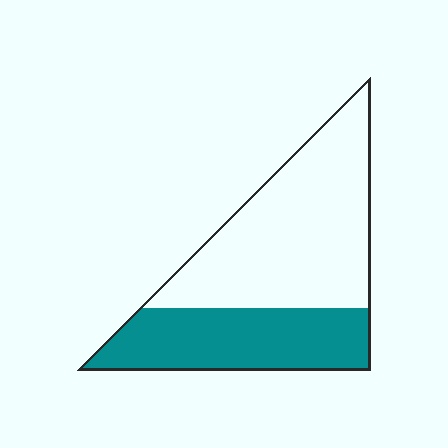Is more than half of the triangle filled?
No.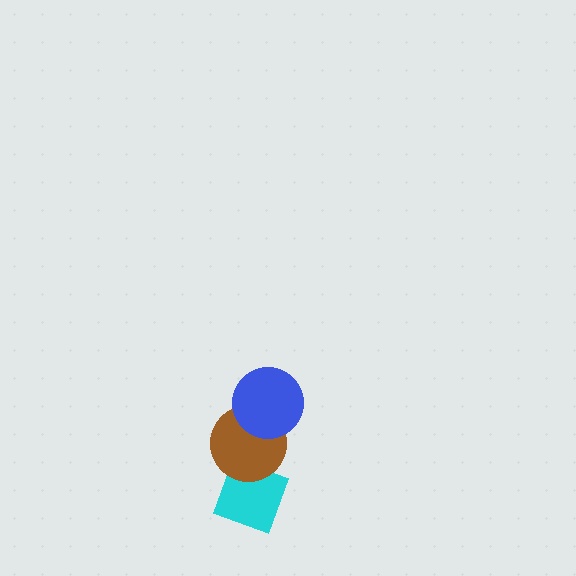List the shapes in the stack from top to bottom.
From top to bottom: the blue circle, the brown circle, the cyan diamond.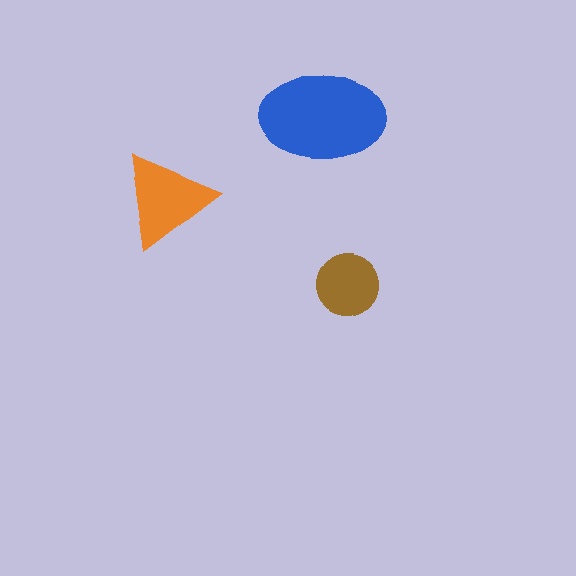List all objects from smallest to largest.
The brown circle, the orange triangle, the blue ellipse.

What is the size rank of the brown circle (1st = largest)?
3rd.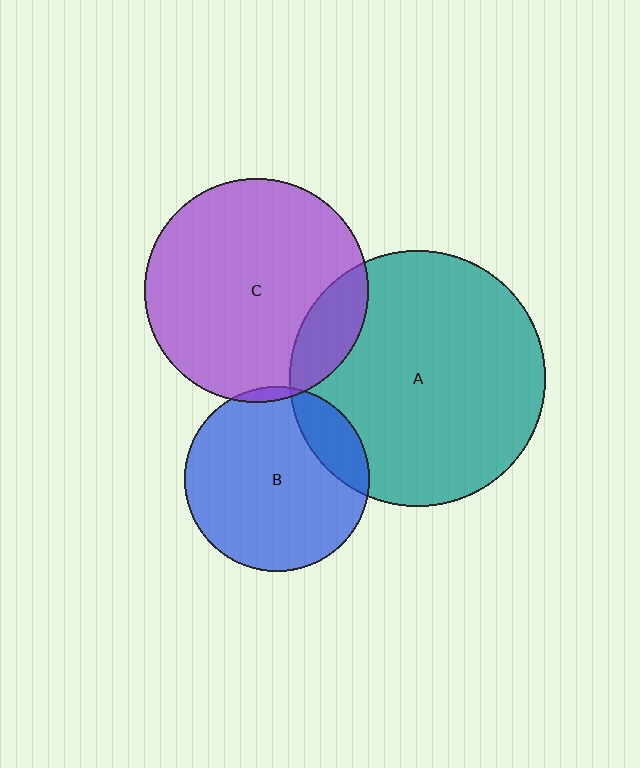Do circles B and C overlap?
Yes.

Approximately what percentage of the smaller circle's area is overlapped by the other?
Approximately 5%.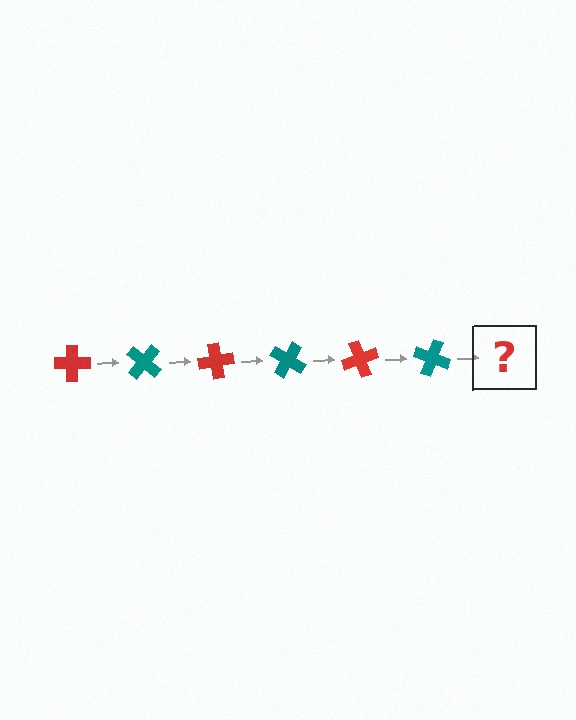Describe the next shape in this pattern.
It should be a red cross, rotated 240 degrees from the start.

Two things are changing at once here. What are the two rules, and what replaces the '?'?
The two rules are that it rotates 40 degrees each step and the color cycles through red and teal. The '?' should be a red cross, rotated 240 degrees from the start.